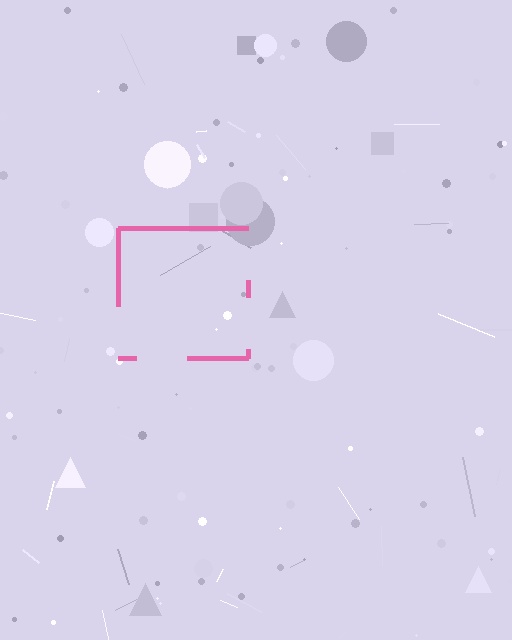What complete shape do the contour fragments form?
The contour fragments form a square.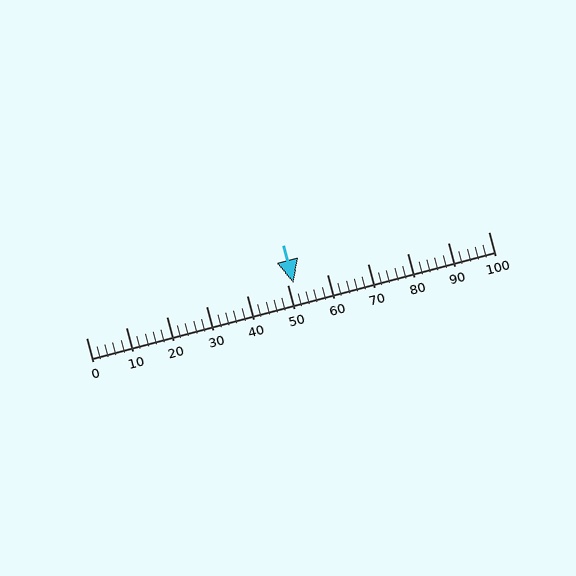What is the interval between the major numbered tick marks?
The major tick marks are spaced 10 units apart.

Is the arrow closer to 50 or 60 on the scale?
The arrow is closer to 50.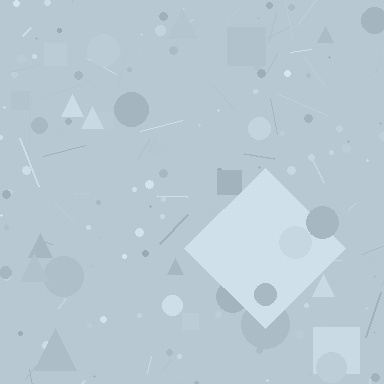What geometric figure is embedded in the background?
A diamond is embedded in the background.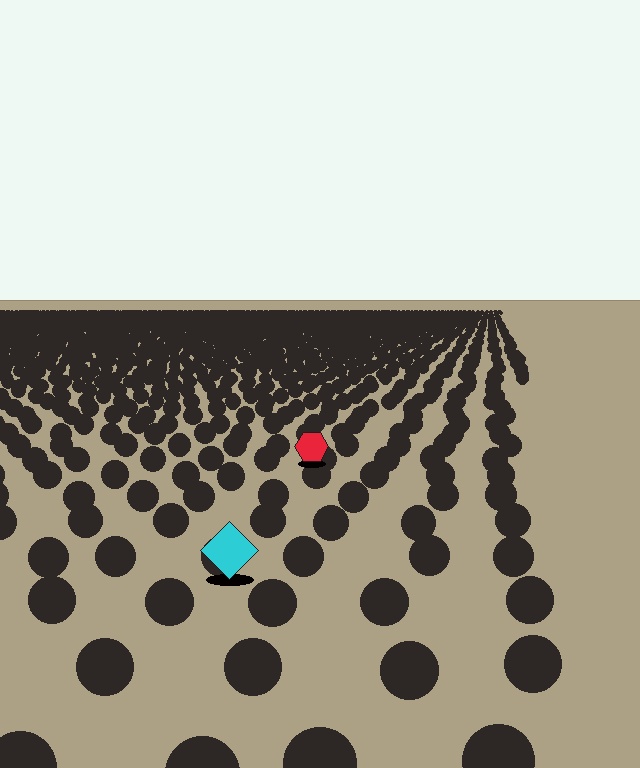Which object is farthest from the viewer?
The red hexagon is farthest from the viewer. It appears smaller and the ground texture around it is denser.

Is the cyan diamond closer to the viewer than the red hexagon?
Yes. The cyan diamond is closer — you can tell from the texture gradient: the ground texture is coarser near it.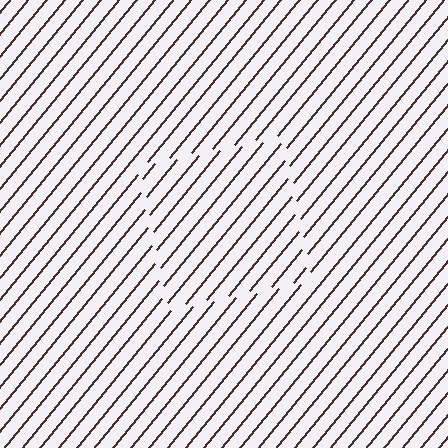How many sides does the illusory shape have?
4 sides — the line-ends trace a square.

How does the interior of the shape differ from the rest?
The interior of the shape contains the same grating, shifted by half a period — the contour is defined by the phase discontinuity where line-ends from the inner and outer gratings abut.